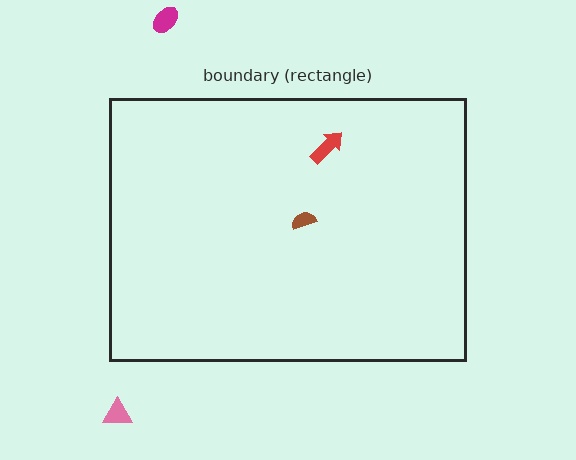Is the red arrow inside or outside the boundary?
Inside.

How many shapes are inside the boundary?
2 inside, 2 outside.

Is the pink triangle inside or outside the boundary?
Outside.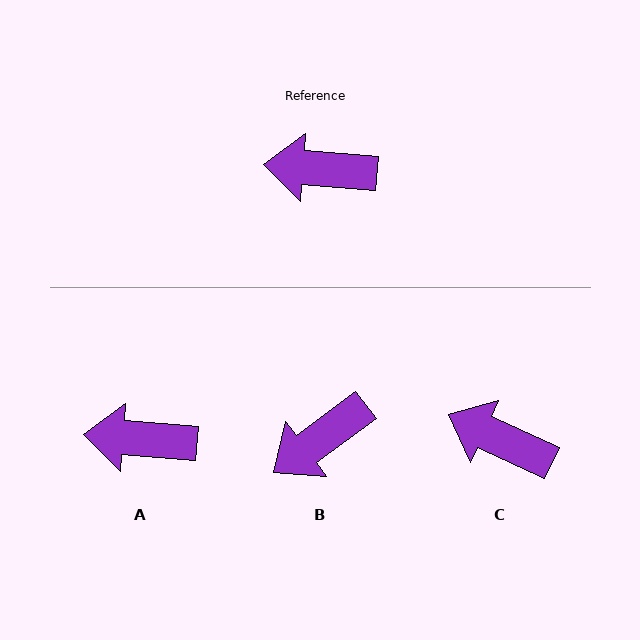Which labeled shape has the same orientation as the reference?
A.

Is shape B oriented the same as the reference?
No, it is off by about 41 degrees.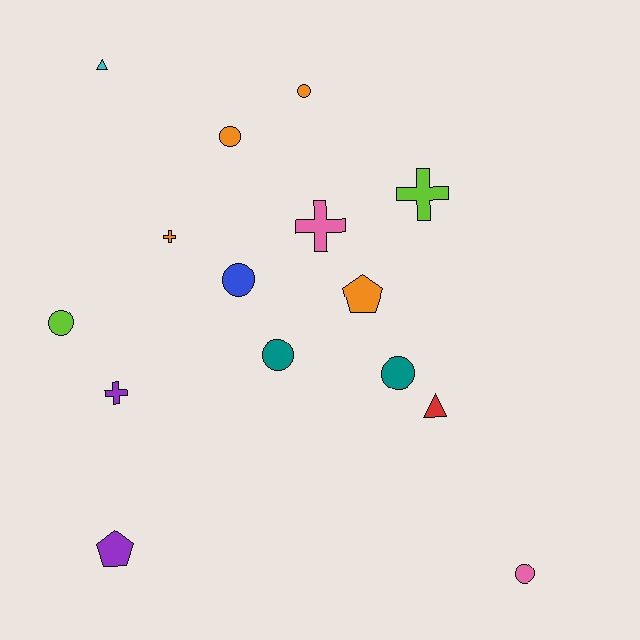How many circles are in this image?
There are 7 circles.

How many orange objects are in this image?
There are 4 orange objects.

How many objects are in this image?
There are 15 objects.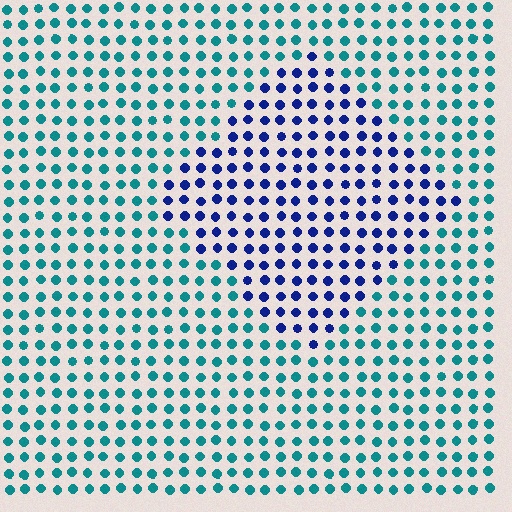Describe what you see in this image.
The image is filled with small teal elements in a uniform arrangement. A diamond-shaped region is visible where the elements are tinted to a slightly different hue, forming a subtle color boundary.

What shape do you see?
I see a diamond.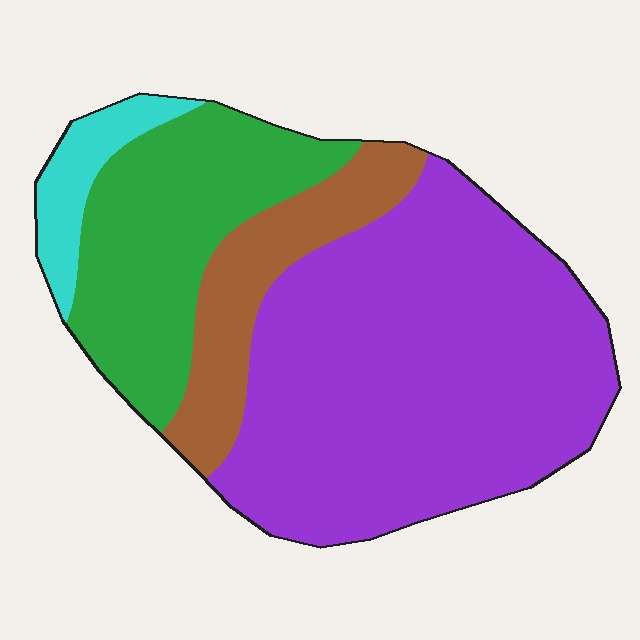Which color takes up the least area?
Cyan, at roughly 5%.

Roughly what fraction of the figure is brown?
Brown takes up less than a sixth of the figure.